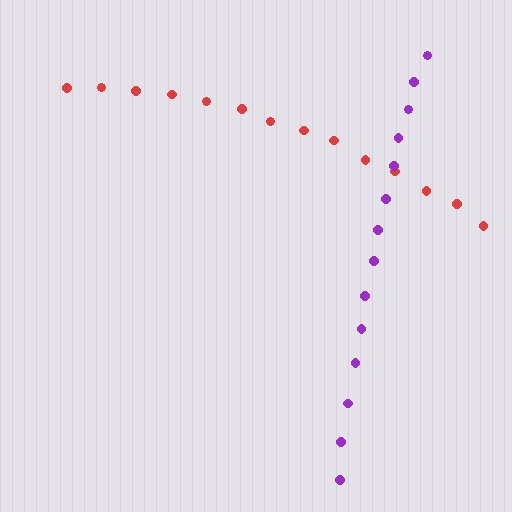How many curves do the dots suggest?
There are 2 distinct paths.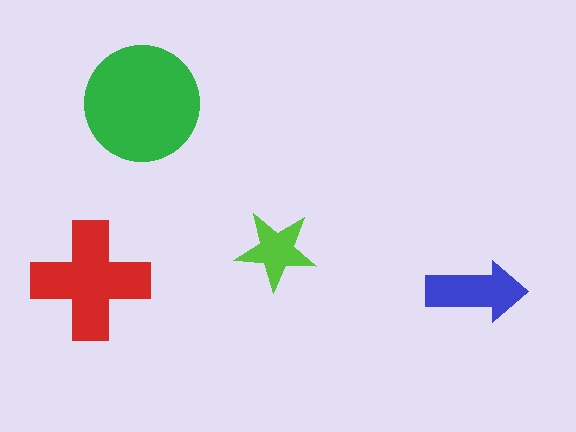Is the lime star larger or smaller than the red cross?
Smaller.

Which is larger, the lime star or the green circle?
The green circle.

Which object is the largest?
The green circle.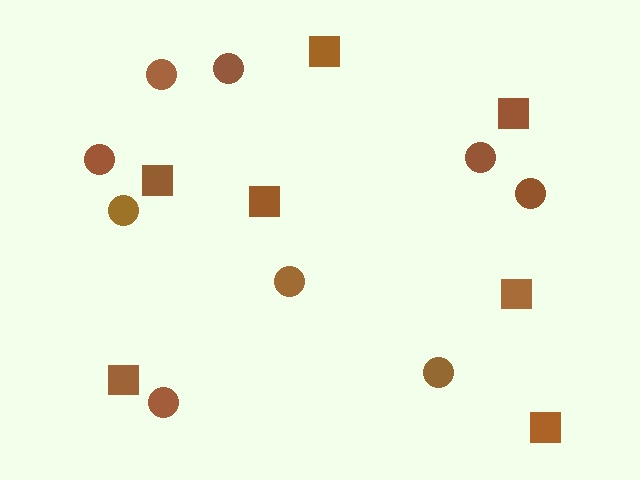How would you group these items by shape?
There are 2 groups: one group of squares (7) and one group of circles (9).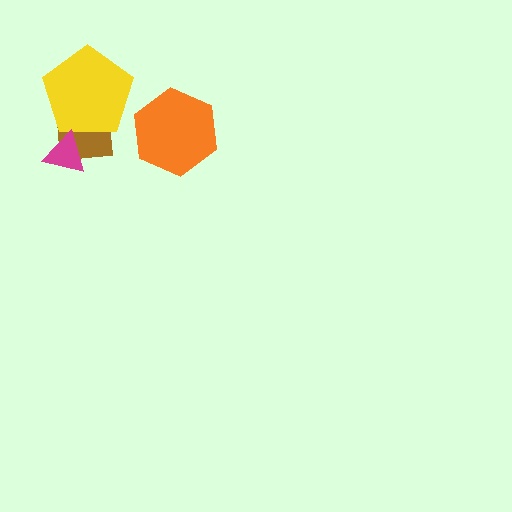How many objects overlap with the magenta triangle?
1 object overlaps with the magenta triangle.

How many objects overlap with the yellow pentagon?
1 object overlaps with the yellow pentagon.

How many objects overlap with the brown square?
2 objects overlap with the brown square.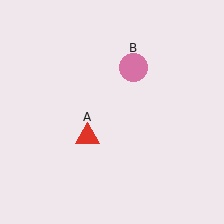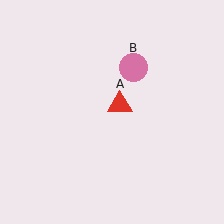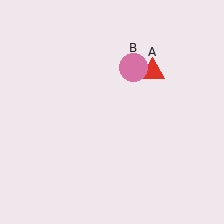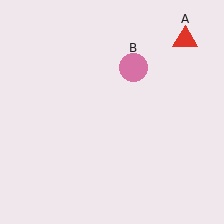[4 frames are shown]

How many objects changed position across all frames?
1 object changed position: red triangle (object A).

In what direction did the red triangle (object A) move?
The red triangle (object A) moved up and to the right.